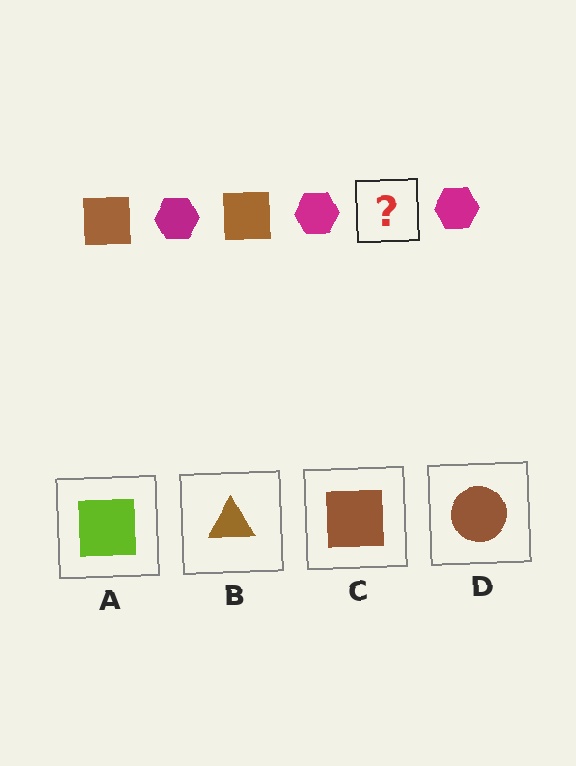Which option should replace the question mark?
Option C.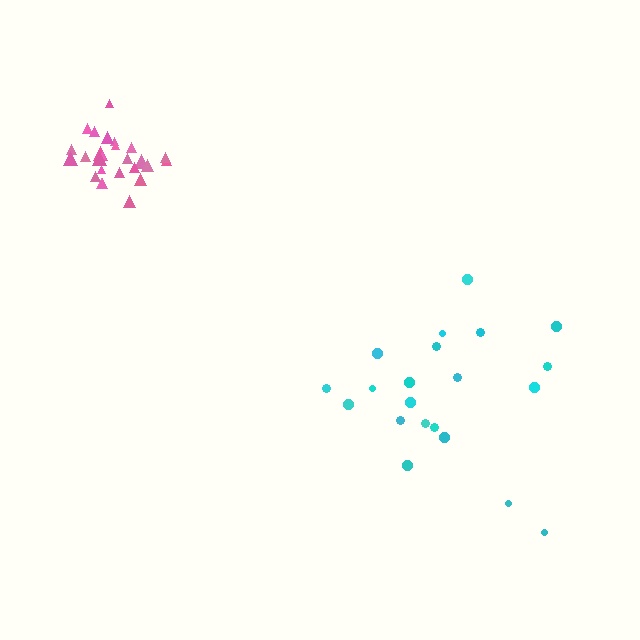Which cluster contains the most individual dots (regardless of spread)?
Pink (26).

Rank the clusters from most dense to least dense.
pink, cyan.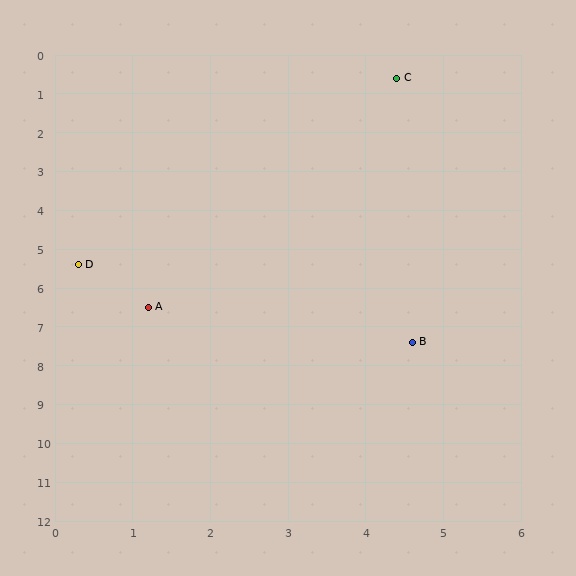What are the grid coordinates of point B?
Point B is at approximately (4.6, 7.4).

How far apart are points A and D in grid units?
Points A and D are about 1.4 grid units apart.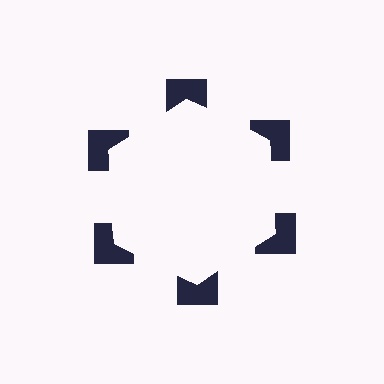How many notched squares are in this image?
There are 6 — one at each vertex of the illusory hexagon.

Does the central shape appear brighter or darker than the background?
It typically appears slightly brighter than the background, even though no actual brightness change is drawn.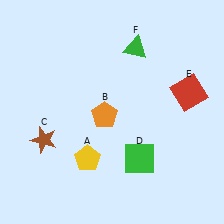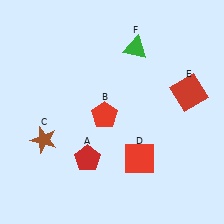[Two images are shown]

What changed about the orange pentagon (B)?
In Image 1, B is orange. In Image 2, it changed to red.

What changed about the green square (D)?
In Image 1, D is green. In Image 2, it changed to red.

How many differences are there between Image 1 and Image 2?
There are 3 differences between the two images.